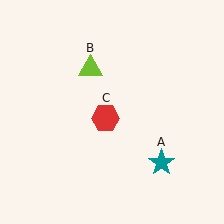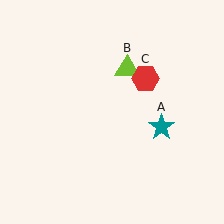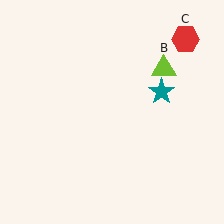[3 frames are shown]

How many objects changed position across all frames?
3 objects changed position: teal star (object A), lime triangle (object B), red hexagon (object C).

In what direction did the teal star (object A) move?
The teal star (object A) moved up.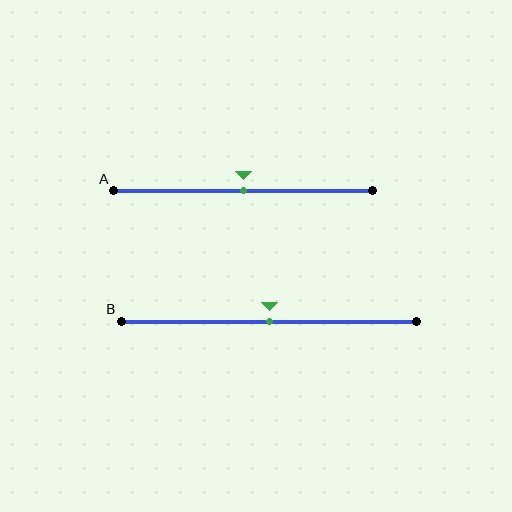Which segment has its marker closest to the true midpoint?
Segment A has its marker closest to the true midpoint.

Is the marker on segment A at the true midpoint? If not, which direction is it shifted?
Yes, the marker on segment A is at the true midpoint.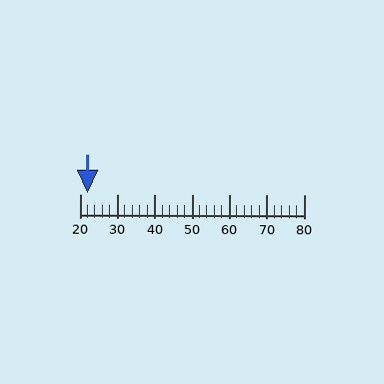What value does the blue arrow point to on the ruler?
The blue arrow points to approximately 22.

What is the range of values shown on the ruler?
The ruler shows values from 20 to 80.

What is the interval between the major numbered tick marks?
The major tick marks are spaced 10 units apart.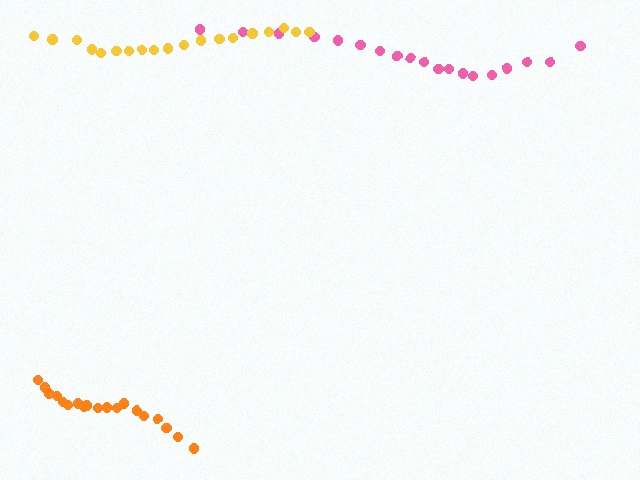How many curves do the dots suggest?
There are 3 distinct paths.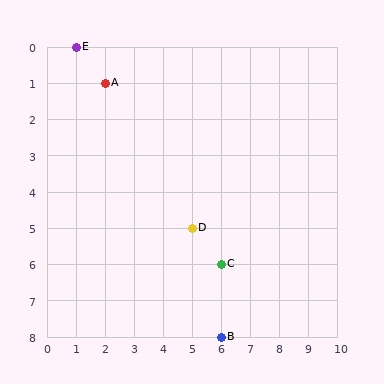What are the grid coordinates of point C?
Point C is at grid coordinates (6, 6).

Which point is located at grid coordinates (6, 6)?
Point C is at (6, 6).